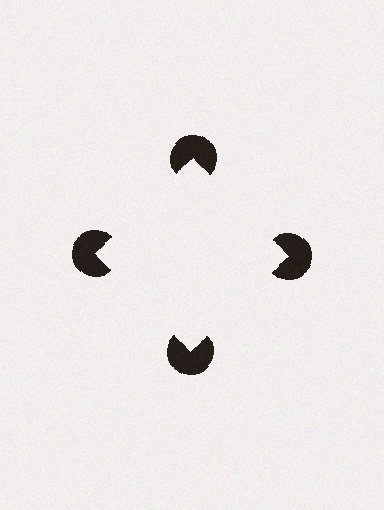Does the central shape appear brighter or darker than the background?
It typically appears slightly brighter than the background, even though no actual brightness change is drawn.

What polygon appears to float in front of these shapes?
An illusory square — its edges are inferred from the aligned wedge cuts in the pac-man discs, not physically drawn.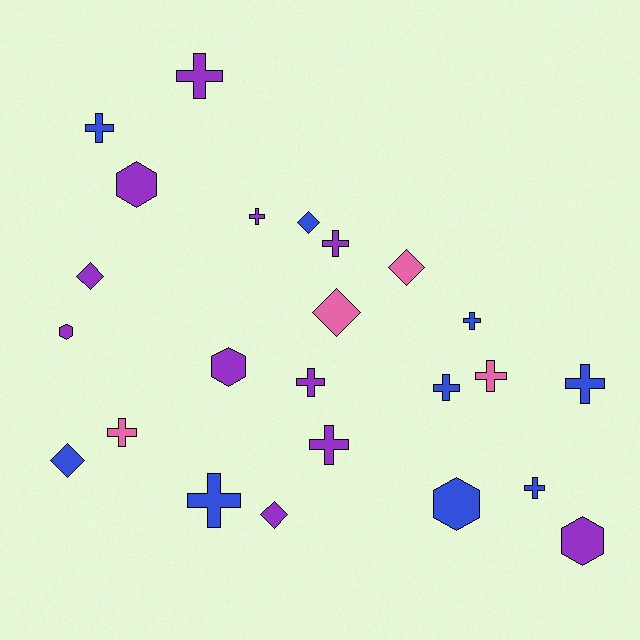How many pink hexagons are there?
There are no pink hexagons.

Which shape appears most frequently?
Cross, with 13 objects.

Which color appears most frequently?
Purple, with 11 objects.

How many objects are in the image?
There are 24 objects.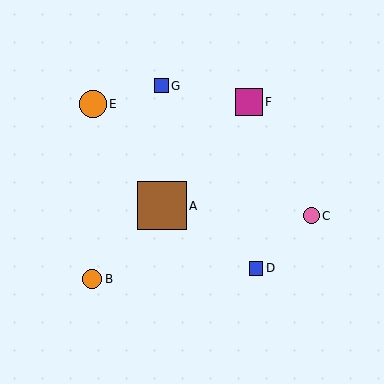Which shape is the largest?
The brown square (labeled A) is the largest.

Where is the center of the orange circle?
The center of the orange circle is at (93, 104).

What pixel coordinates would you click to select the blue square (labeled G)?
Click at (161, 86) to select the blue square G.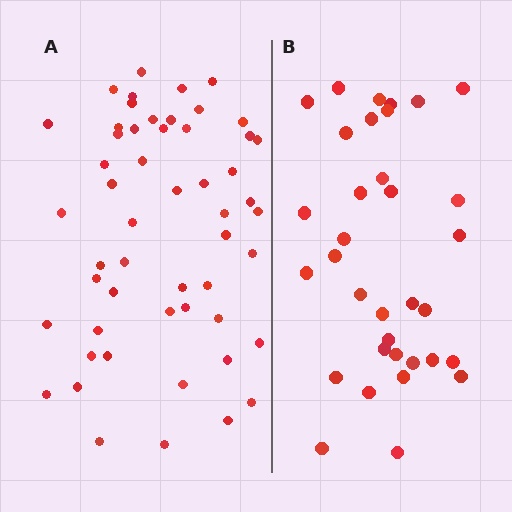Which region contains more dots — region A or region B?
Region A (the left region) has more dots.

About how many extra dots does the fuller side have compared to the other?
Region A has approximately 20 more dots than region B.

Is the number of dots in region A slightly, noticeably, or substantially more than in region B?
Region A has substantially more. The ratio is roughly 1.6 to 1.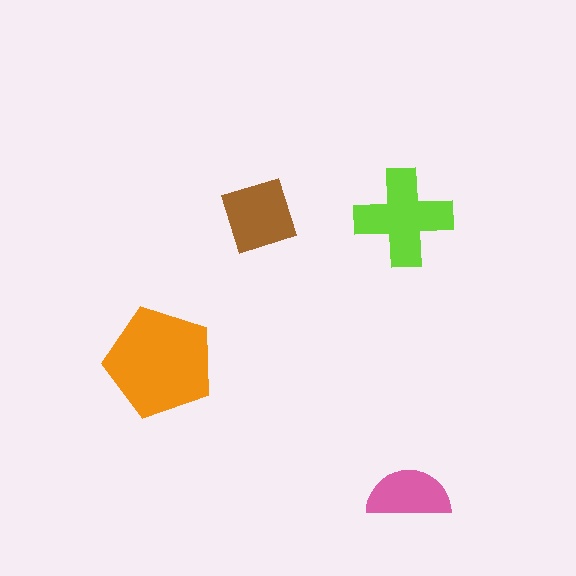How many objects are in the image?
There are 4 objects in the image.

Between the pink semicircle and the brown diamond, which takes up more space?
The brown diamond.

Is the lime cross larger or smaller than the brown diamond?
Larger.